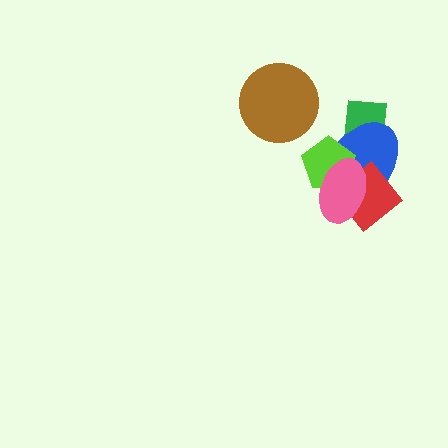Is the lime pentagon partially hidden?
Yes, it is partially covered by another shape.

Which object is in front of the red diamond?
The pink ellipse is in front of the red diamond.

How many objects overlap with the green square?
1 object overlaps with the green square.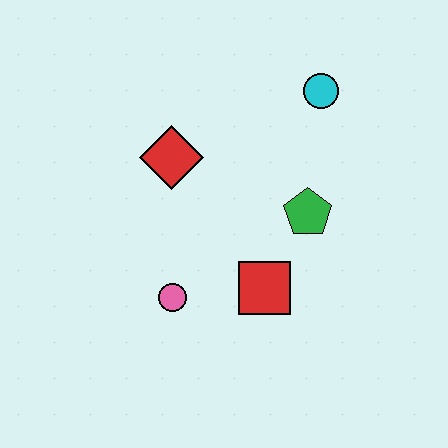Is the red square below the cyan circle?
Yes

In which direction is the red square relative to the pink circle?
The red square is to the right of the pink circle.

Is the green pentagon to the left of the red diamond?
No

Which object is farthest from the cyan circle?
The pink circle is farthest from the cyan circle.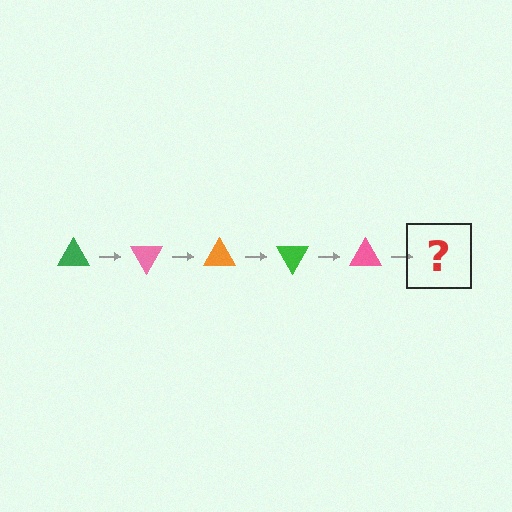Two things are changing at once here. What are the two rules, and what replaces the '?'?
The two rules are that it rotates 60 degrees each step and the color cycles through green, pink, and orange. The '?' should be an orange triangle, rotated 300 degrees from the start.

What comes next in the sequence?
The next element should be an orange triangle, rotated 300 degrees from the start.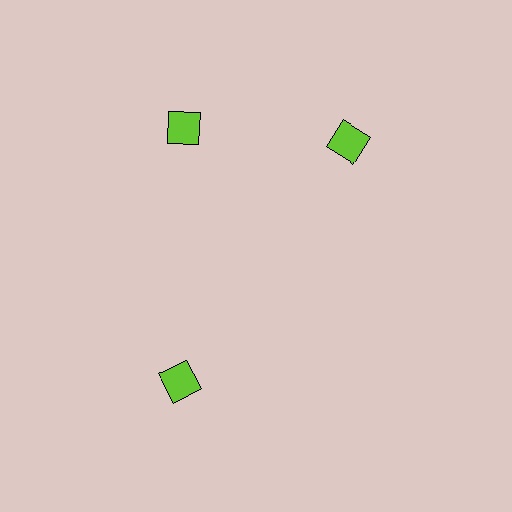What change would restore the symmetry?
The symmetry would be restored by rotating it back into even spacing with its neighbors so that all 3 diamonds sit at equal angles and equal distance from the center.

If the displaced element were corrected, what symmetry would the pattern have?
It would have 3-fold rotational symmetry — the pattern would map onto itself every 120 degrees.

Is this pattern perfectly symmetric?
No. The 3 lime diamonds are arranged in a ring, but one element near the 3 o'clock position is rotated out of alignment along the ring, breaking the 3-fold rotational symmetry.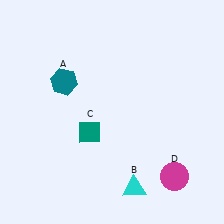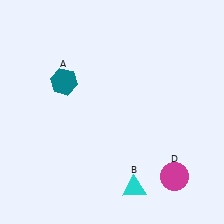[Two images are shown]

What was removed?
The teal diamond (C) was removed in Image 2.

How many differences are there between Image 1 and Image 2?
There is 1 difference between the two images.